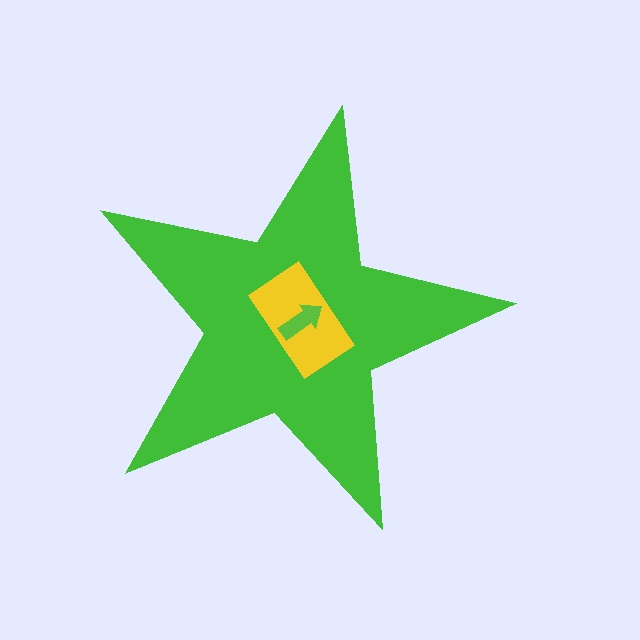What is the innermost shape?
The lime arrow.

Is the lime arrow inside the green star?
Yes.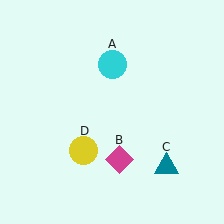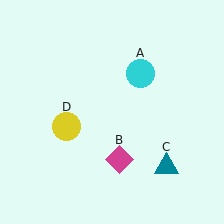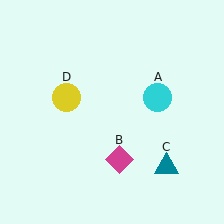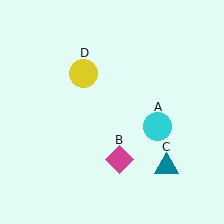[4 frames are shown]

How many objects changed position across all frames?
2 objects changed position: cyan circle (object A), yellow circle (object D).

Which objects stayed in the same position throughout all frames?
Magenta diamond (object B) and teal triangle (object C) remained stationary.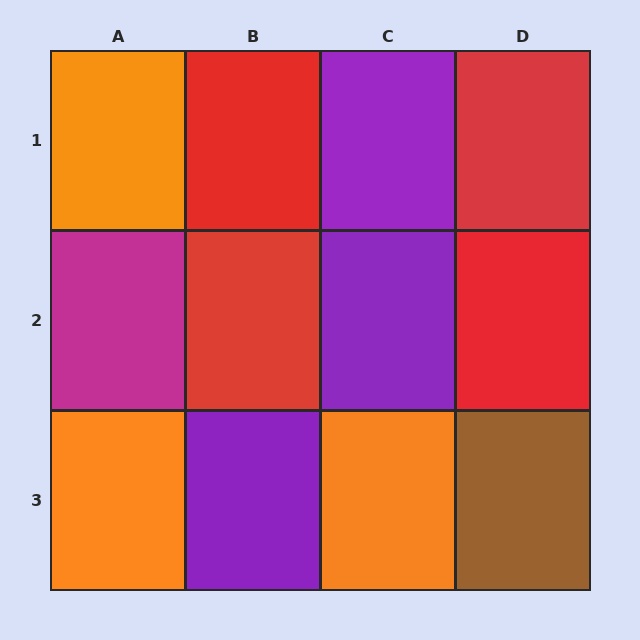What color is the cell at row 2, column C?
Purple.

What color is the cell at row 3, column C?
Orange.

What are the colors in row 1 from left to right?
Orange, red, purple, red.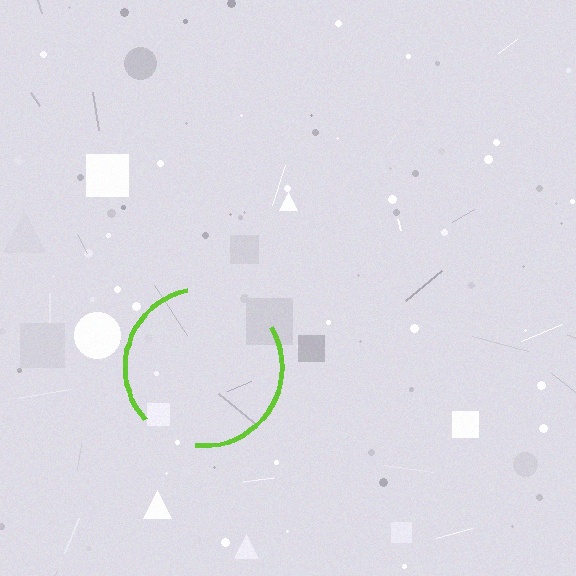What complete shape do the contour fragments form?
The contour fragments form a circle.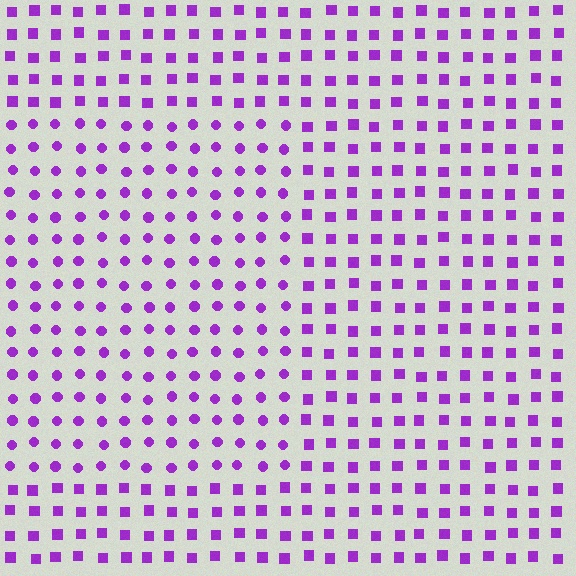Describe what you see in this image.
The image is filled with small purple elements arranged in a uniform grid. A rectangle-shaped region contains circles, while the surrounding area contains squares. The boundary is defined purely by the change in element shape.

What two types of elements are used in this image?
The image uses circles inside the rectangle region and squares outside it.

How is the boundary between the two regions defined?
The boundary is defined by a change in element shape: circles inside vs. squares outside. All elements share the same color and spacing.